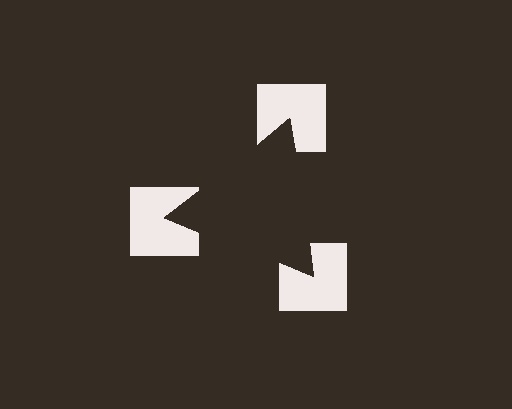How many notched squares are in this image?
There are 3 — one at each vertex of the illusory triangle.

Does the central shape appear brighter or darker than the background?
It typically appears slightly darker than the background, even though no actual brightness change is drawn.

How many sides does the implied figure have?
3 sides.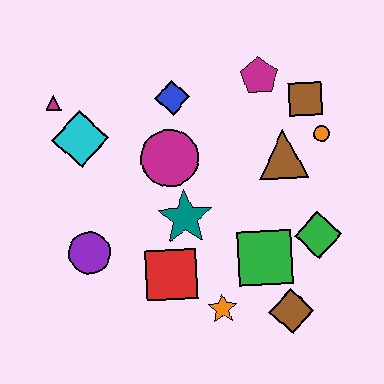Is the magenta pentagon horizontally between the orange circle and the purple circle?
Yes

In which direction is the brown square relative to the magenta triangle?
The brown square is to the right of the magenta triangle.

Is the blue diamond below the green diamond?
No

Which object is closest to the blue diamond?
The magenta circle is closest to the blue diamond.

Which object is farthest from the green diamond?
The magenta triangle is farthest from the green diamond.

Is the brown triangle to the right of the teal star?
Yes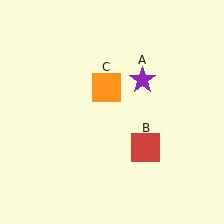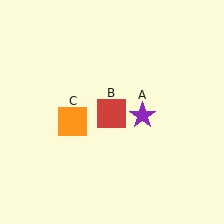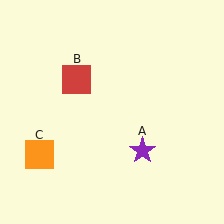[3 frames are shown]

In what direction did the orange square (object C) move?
The orange square (object C) moved down and to the left.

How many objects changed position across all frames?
3 objects changed position: purple star (object A), red square (object B), orange square (object C).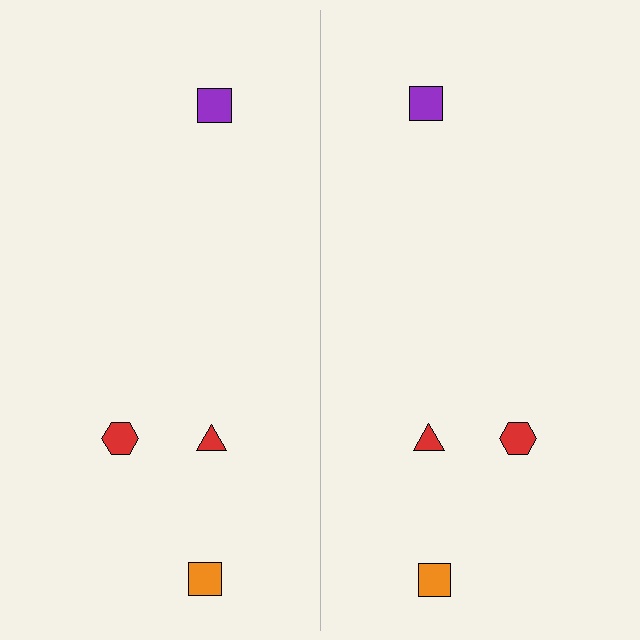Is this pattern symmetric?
Yes, this pattern has bilateral (reflection) symmetry.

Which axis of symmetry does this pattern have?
The pattern has a vertical axis of symmetry running through the center of the image.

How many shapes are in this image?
There are 8 shapes in this image.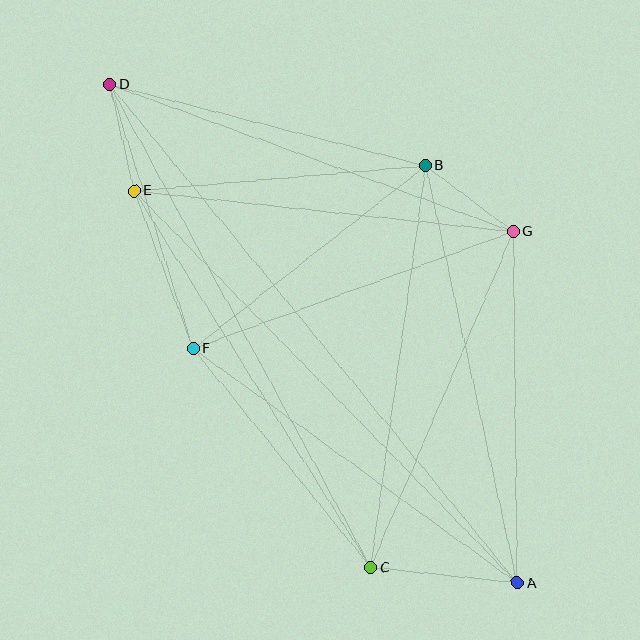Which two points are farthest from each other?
Points A and D are farthest from each other.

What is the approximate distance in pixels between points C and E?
The distance between C and E is approximately 445 pixels.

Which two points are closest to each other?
Points D and E are closest to each other.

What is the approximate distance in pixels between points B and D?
The distance between B and D is approximately 326 pixels.